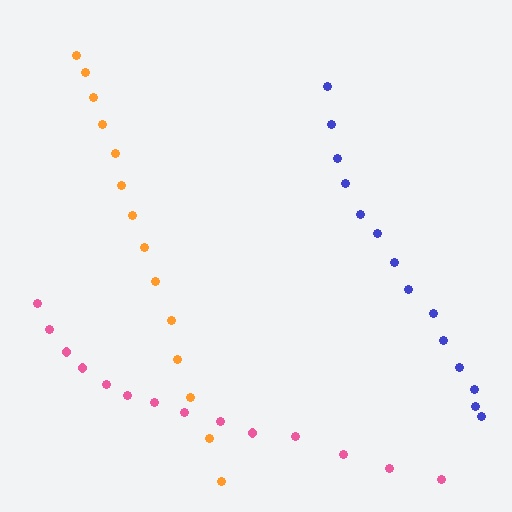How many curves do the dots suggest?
There are 3 distinct paths.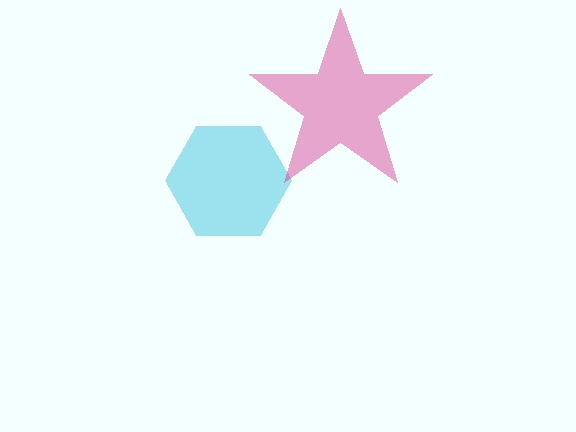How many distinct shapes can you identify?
There are 2 distinct shapes: a cyan hexagon, a magenta star.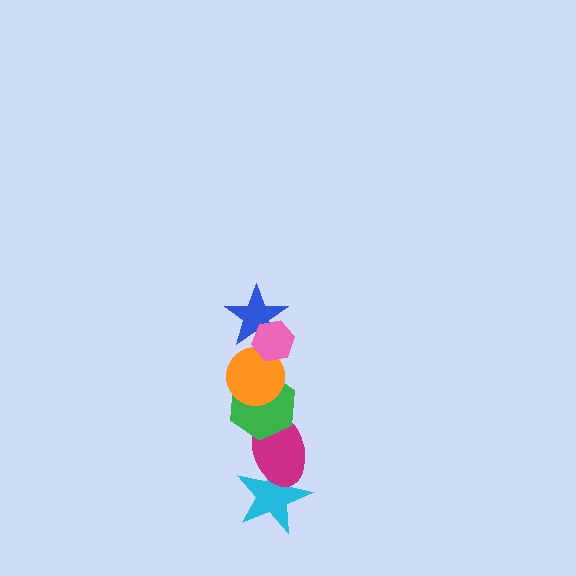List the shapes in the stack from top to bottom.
From top to bottom: the pink hexagon, the blue star, the orange circle, the green hexagon, the magenta ellipse, the cyan star.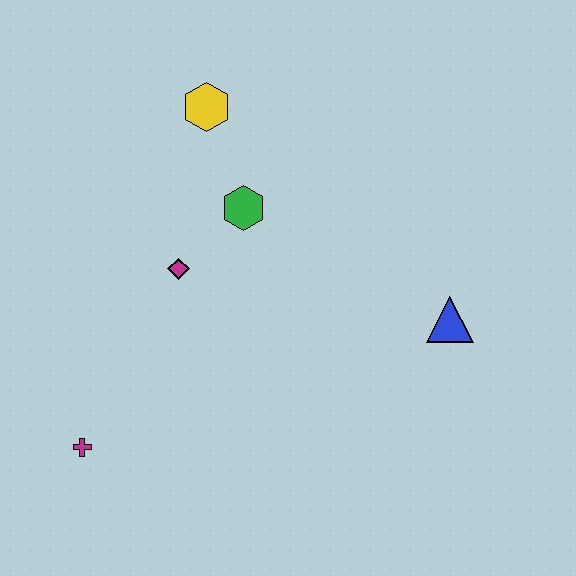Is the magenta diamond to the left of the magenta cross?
No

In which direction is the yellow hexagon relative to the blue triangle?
The yellow hexagon is to the left of the blue triangle.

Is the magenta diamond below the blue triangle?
No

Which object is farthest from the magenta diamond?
The blue triangle is farthest from the magenta diamond.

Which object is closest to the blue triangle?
The green hexagon is closest to the blue triangle.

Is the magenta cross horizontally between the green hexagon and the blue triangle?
No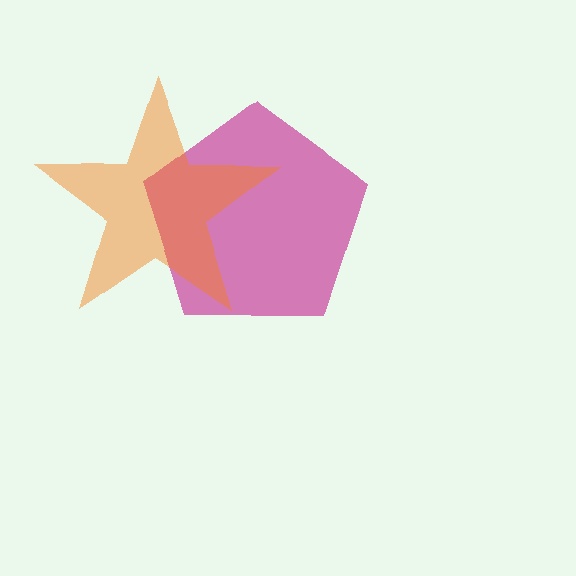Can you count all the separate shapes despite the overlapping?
Yes, there are 2 separate shapes.